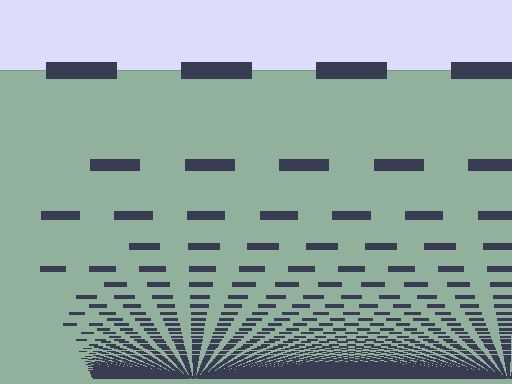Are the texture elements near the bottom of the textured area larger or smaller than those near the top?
Smaller. The gradient is inverted — elements near the bottom are smaller and denser.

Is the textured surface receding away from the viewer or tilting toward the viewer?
The surface appears to tilt toward the viewer. Texture elements get larger and sparser toward the top.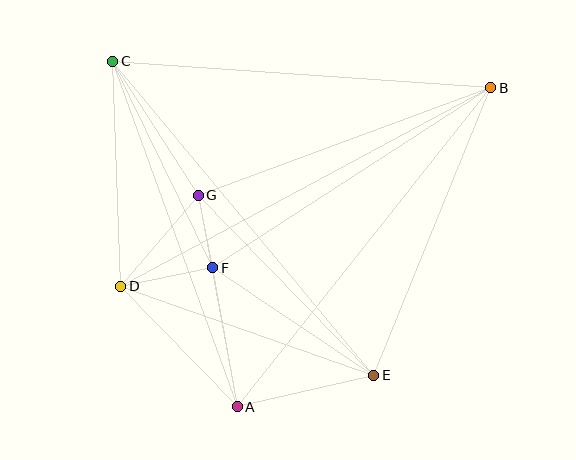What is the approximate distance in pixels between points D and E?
The distance between D and E is approximately 268 pixels.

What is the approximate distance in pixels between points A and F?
The distance between A and F is approximately 141 pixels.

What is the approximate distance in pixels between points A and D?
The distance between A and D is approximately 168 pixels.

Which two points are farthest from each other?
Points B and D are farthest from each other.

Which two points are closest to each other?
Points F and G are closest to each other.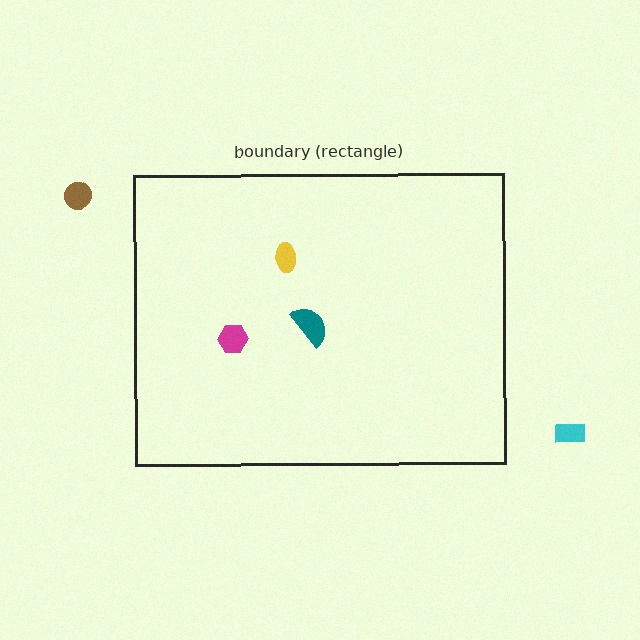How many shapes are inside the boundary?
3 inside, 2 outside.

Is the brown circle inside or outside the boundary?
Outside.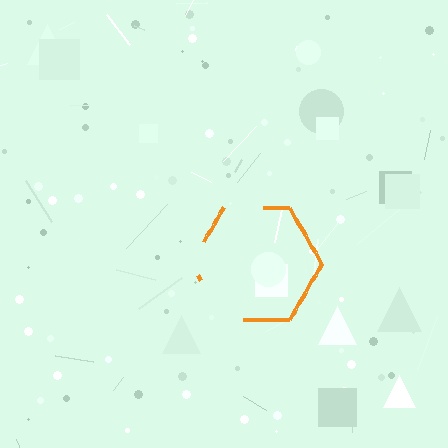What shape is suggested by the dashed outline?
The dashed outline suggests a hexagon.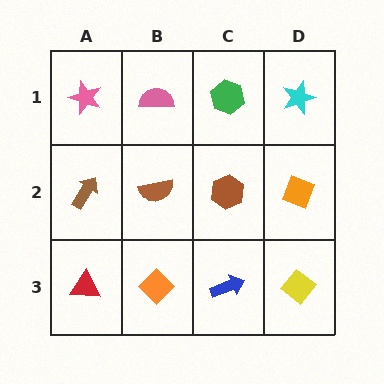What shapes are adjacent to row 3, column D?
An orange diamond (row 2, column D), a blue arrow (row 3, column C).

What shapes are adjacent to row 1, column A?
A brown arrow (row 2, column A), a pink semicircle (row 1, column B).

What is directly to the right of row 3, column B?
A blue arrow.